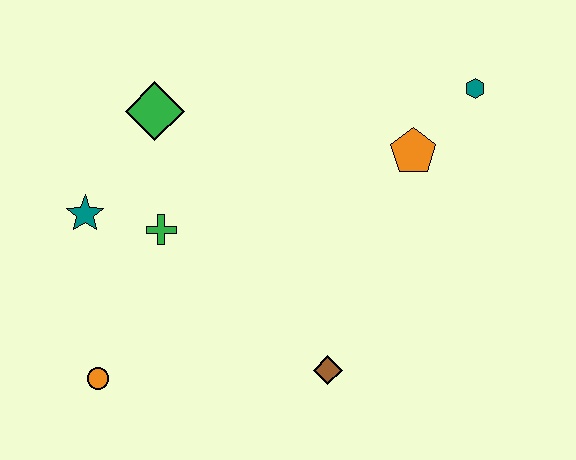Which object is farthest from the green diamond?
The teal hexagon is farthest from the green diamond.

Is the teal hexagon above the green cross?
Yes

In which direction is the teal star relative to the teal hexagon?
The teal star is to the left of the teal hexagon.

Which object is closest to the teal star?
The green cross is closest to the teal star.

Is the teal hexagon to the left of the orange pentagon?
No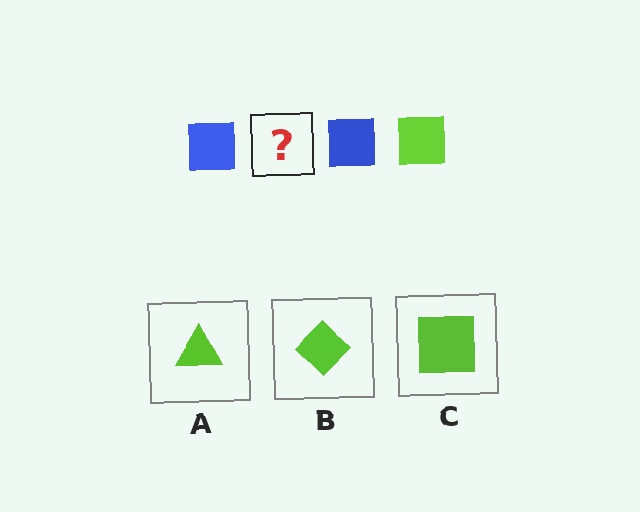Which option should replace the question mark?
Option C.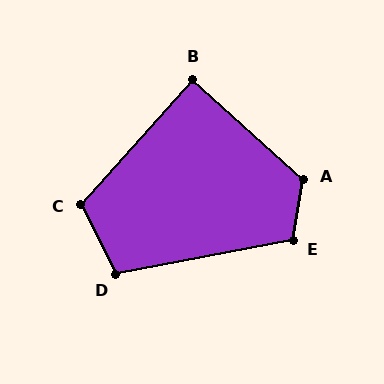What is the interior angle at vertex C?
Approximately 111 degrees (obtuse).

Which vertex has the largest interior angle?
A, at approximately 122 degrees.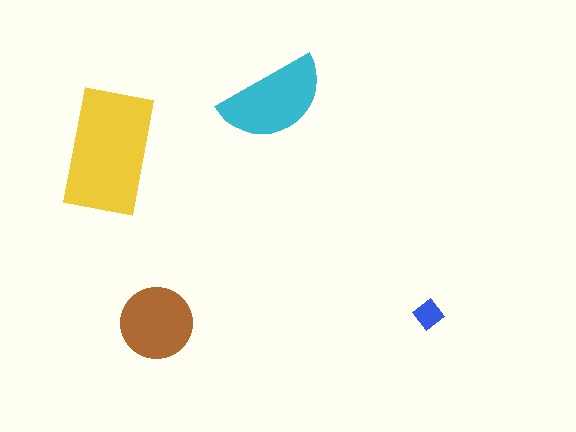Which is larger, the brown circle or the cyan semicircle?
The cyan semicircle.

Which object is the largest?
The yellow rectangle.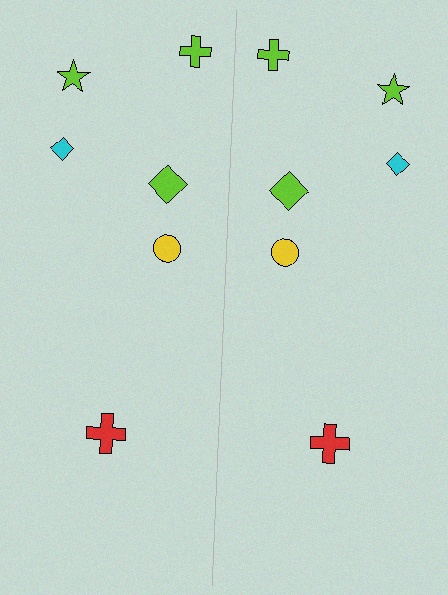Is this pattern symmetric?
Yes, this pattern has bilateral (reflection) symmetry.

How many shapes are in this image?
There are 12 shapes in this image.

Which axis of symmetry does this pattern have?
The pattern has a vertical axis of symmetry running through the center of the image.